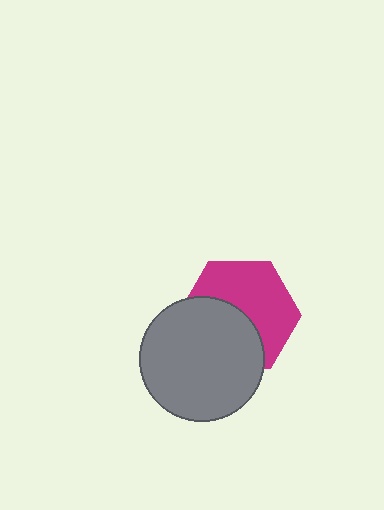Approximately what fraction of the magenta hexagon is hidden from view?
Roughly 46% of the magenta hexagon is hidden behind the gray circle.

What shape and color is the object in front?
The object in front is a gray circle.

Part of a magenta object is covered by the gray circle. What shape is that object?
It is a hexagon.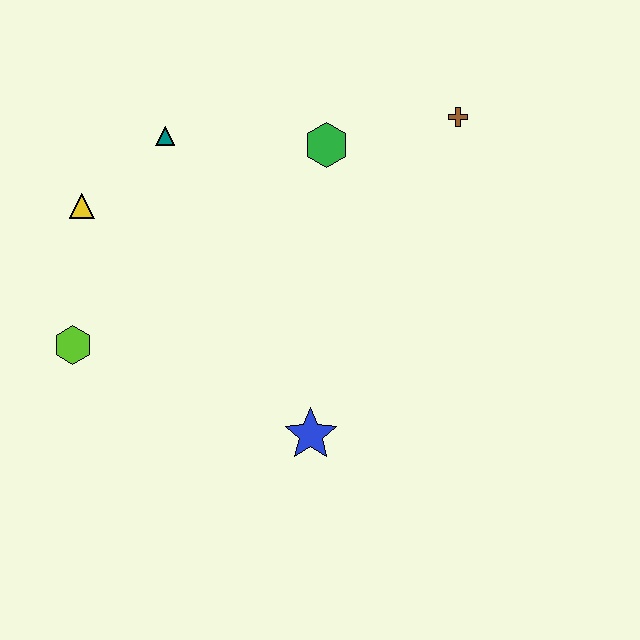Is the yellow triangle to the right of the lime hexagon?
Yes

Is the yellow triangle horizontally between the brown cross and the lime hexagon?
Yes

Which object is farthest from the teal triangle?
The blue star is farthest from the teal triangle.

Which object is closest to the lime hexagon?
The yellow triangle is closest to the lime hexagon.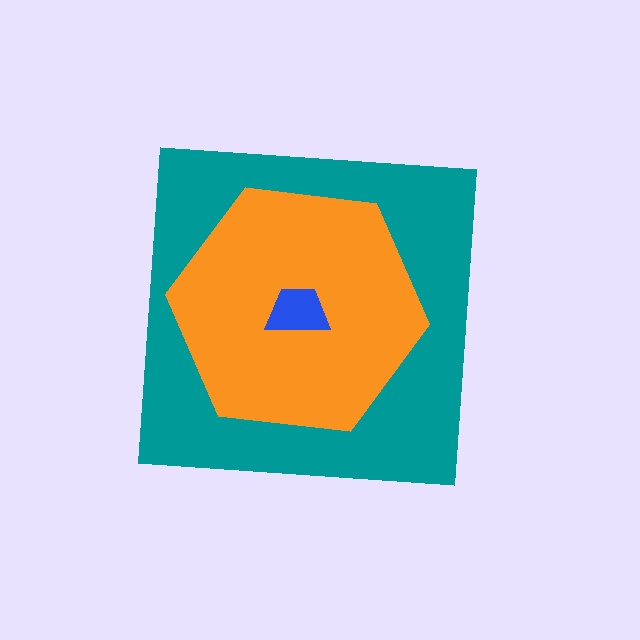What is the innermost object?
The blue trapezoid.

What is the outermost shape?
The teal square.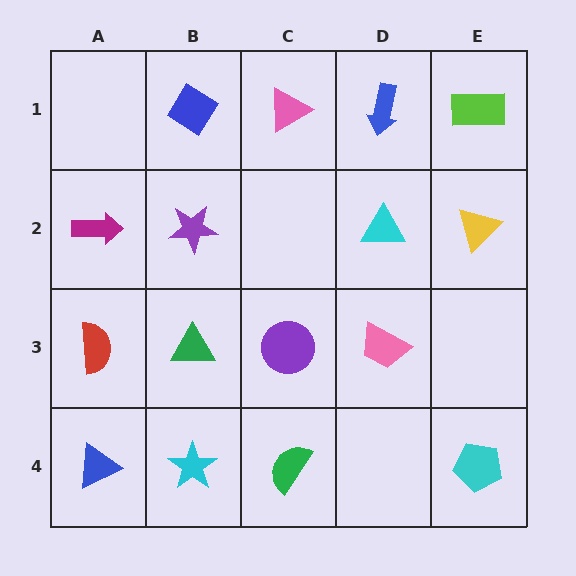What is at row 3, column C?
A purple circle.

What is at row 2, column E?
A yellow triangle.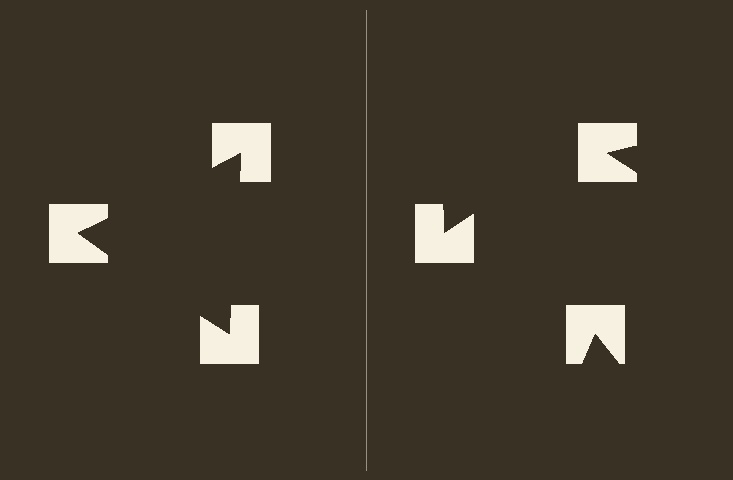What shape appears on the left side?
An illusory triangle.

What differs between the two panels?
The notched squares are positioned identically on both sides; only the wedge orientations differ. On the left they align to a triangle; on the right they are misaligned.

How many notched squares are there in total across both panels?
6 — 3 on each side.